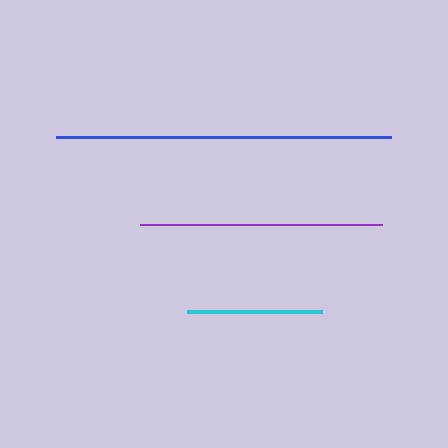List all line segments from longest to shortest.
From longest to shortest: blue, purple, cyan.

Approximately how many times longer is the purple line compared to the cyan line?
The purple line is approximately 1.8 times the length of the cyan line.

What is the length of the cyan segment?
The cyan segment is approximately 136 pixels long.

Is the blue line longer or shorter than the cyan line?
The blue line is longer than the cyan line.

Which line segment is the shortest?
The cyan line is the shortest at approximately 136 pixels.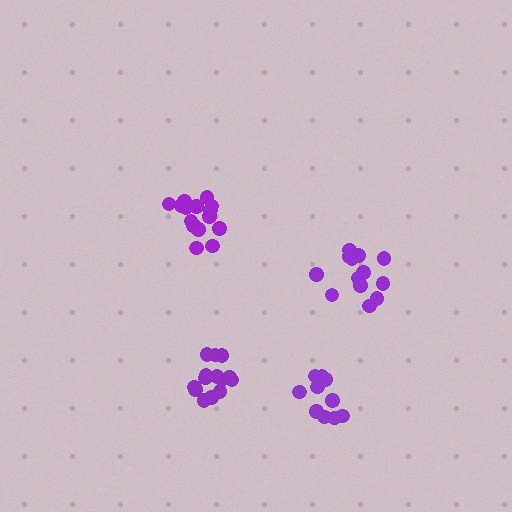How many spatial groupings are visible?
There are 4 spatial groupings.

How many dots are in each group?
Group 1: 13 dots, Group 2: 16 dots, Group 3: 14 dots, Group 4: 10 dots (53 total).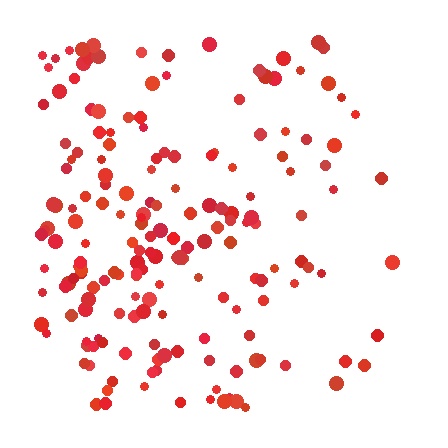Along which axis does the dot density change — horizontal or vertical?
Horizontal.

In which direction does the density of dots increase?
From right to left, with the left side densest.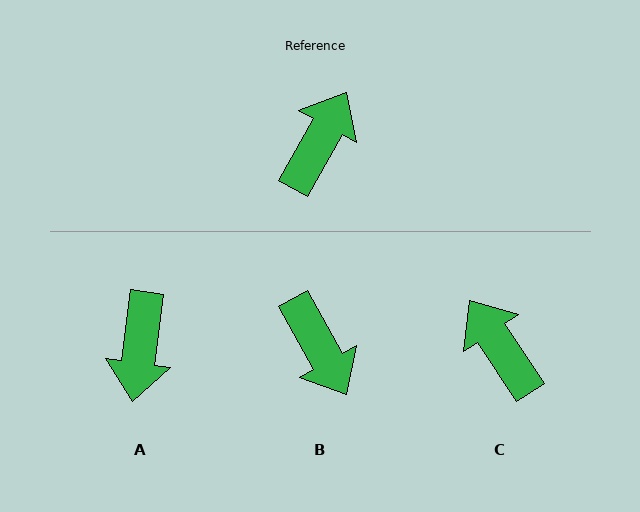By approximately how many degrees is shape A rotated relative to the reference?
Approximately 159 degrees clockwise.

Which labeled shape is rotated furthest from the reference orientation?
A, about 159 degrees away.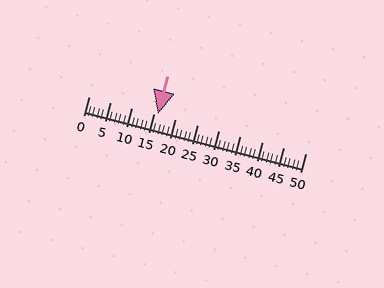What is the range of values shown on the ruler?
The ruler shows values from 0 to 50.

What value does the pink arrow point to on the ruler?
The pink arrow points to approximately 16.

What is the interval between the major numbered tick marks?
The major tick marks are spaced 5 units apart.